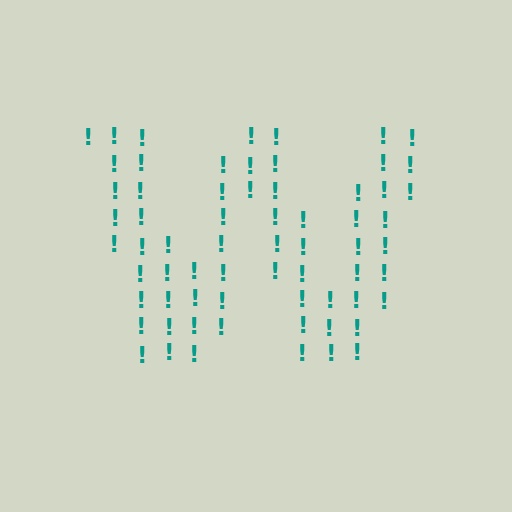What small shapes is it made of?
It is made of small exclamation marks.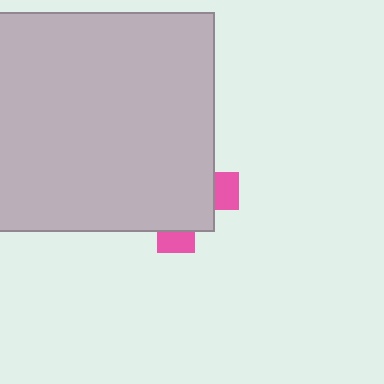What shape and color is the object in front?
The object in front is a light gray rectangle.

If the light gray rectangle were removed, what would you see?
You would see the complete pink cross.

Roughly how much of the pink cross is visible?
A small part of it is visible (roughly 22%).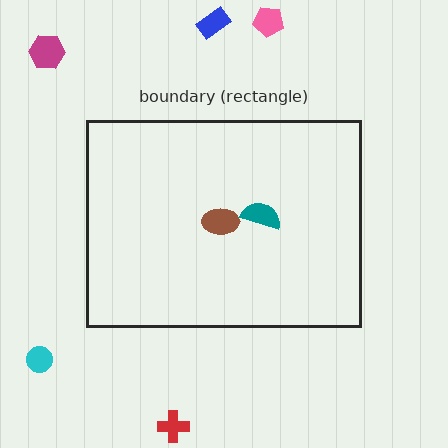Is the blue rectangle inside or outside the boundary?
Outside.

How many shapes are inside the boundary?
2 inside, 5 outside.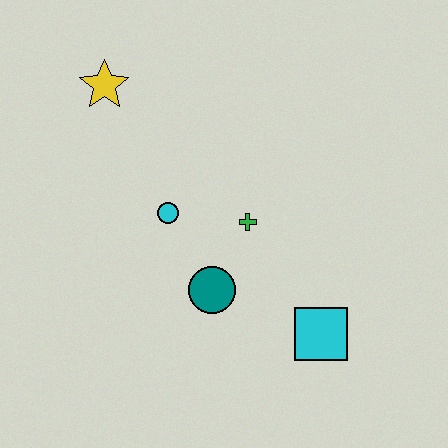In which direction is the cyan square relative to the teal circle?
The cyan square is to the right of the teal circle.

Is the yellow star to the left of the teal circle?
Yes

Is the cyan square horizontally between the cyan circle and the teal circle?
No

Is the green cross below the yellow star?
Yes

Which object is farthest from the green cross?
The yellow star is farthest from the green cross.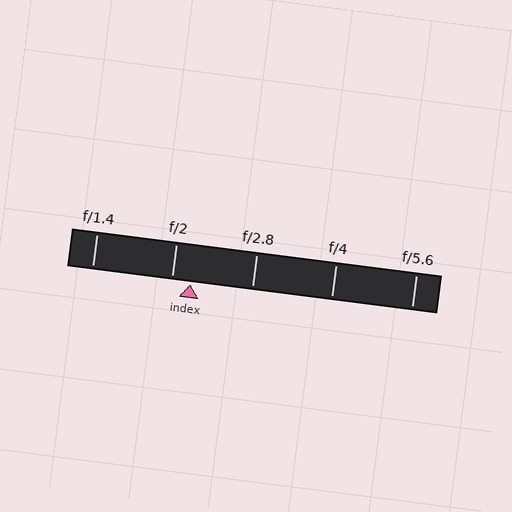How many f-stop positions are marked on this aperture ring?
There are 5 f-stop positions marked.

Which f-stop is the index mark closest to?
The index mark is closest to f/2.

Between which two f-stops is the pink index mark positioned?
The index mark is between f/2 and f/2.8.